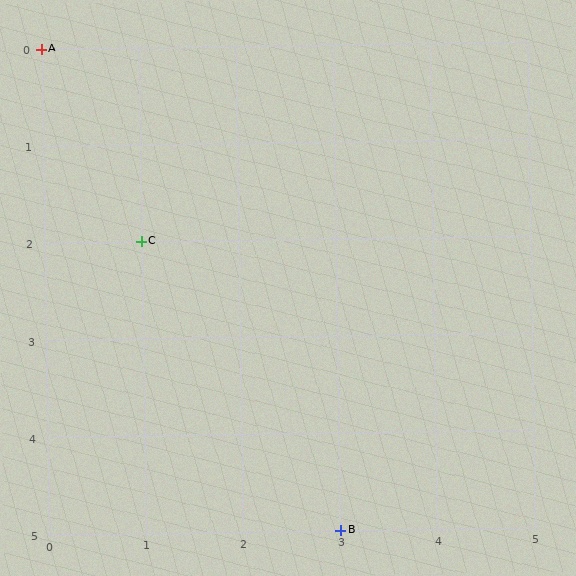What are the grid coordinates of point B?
Point B is at grid coordinates (3, 5).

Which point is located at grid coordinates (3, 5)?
Point B is at (3, 5).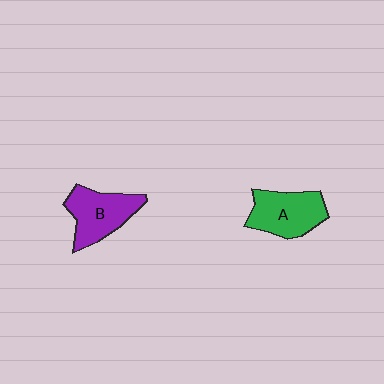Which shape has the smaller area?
Shape B (purple).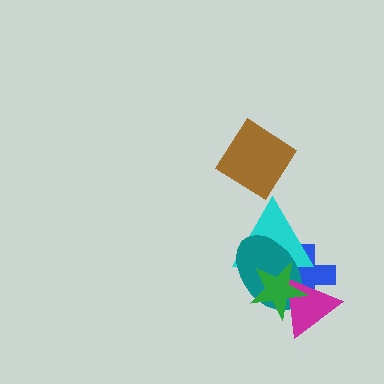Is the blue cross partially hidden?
Yes, it is partially covered by another shape.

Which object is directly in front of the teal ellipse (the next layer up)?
The magenta triangle is directly in front of the teal ellipse.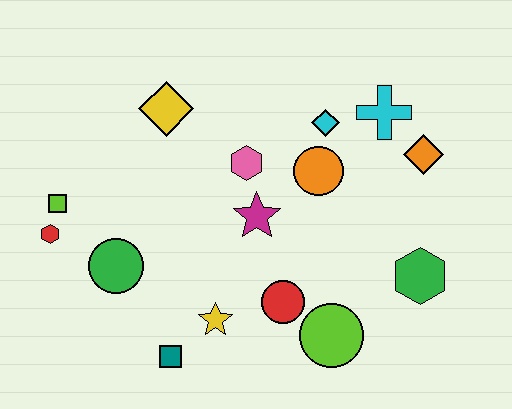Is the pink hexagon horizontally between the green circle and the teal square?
No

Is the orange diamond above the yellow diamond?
No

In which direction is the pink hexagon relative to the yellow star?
The pink hexagon is above the yellow star.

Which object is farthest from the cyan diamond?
The red hexagon is farthest from the cyan diamond.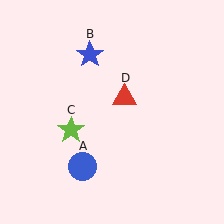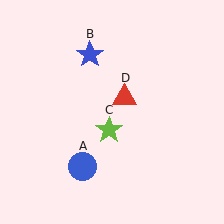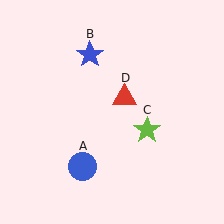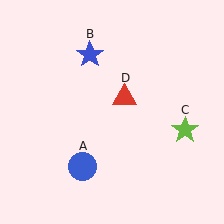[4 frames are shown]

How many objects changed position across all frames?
1 object changed position: lime star (object C).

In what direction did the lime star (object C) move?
The lime star (object C) moved right.